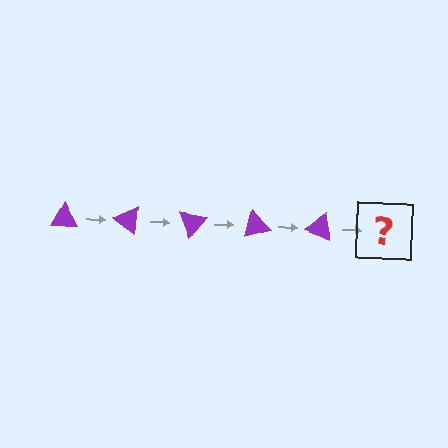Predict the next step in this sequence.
The next step is a purple triangle rotated 175 degrees.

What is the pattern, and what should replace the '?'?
The pattern is that the triangle rotates 35 degrees each step. The '?' should be a purple triangle rotated 175 degrees.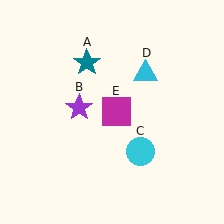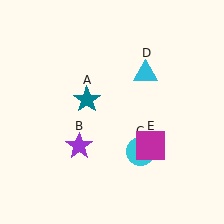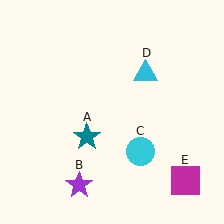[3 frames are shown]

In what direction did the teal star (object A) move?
The teal star (object A) moved down.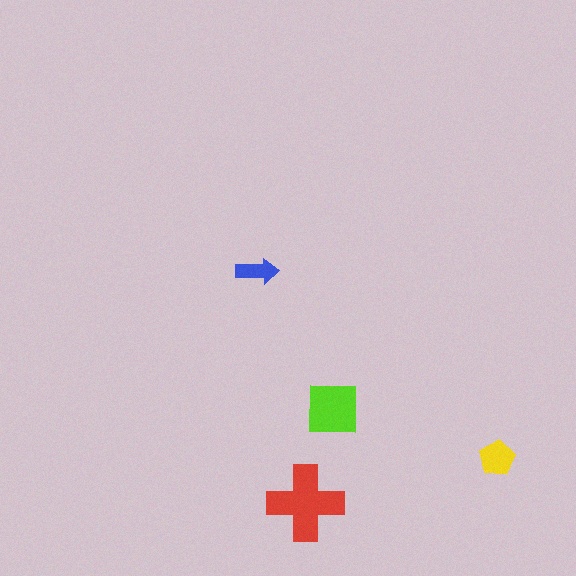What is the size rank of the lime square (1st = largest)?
2nd.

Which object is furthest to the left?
The blue arrow is leftmost.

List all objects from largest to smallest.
The red cross, the lime square, the yellow pentagon, the blue arrow.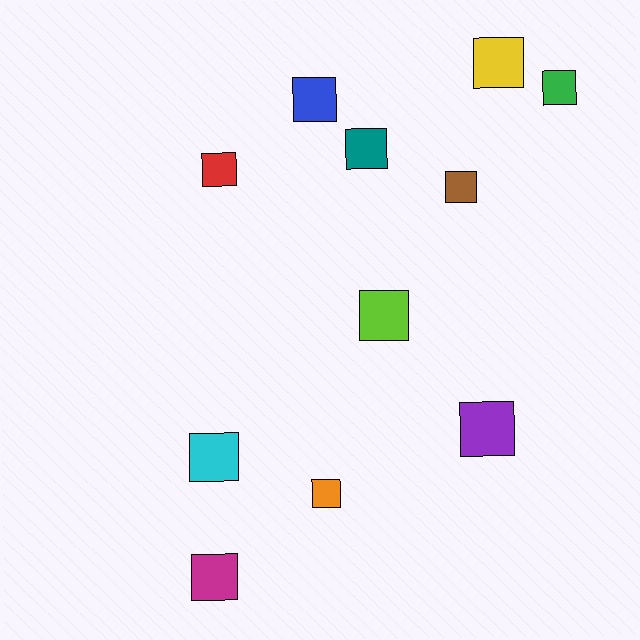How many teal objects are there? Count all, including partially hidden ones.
There is 1 teal object.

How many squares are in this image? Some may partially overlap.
There are 11 squares.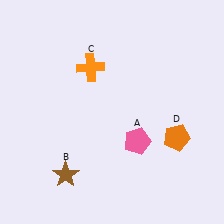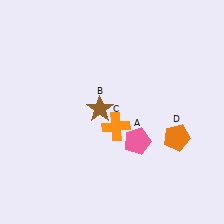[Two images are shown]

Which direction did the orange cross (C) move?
The orange cross (C) moved down.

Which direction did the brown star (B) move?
The brown star (B) moved up.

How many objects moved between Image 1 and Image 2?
2 objects moved between the two images.